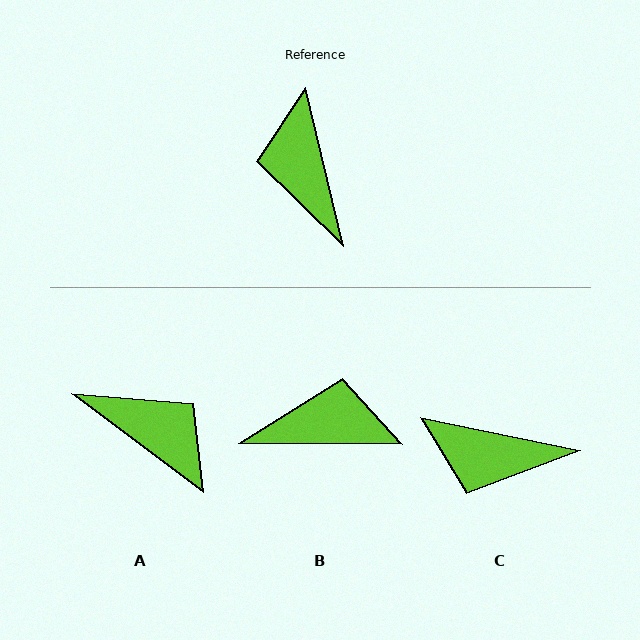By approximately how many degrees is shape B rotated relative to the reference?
Approximately 104 degrees clockwise.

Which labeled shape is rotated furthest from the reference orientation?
A, about 141 degrees away.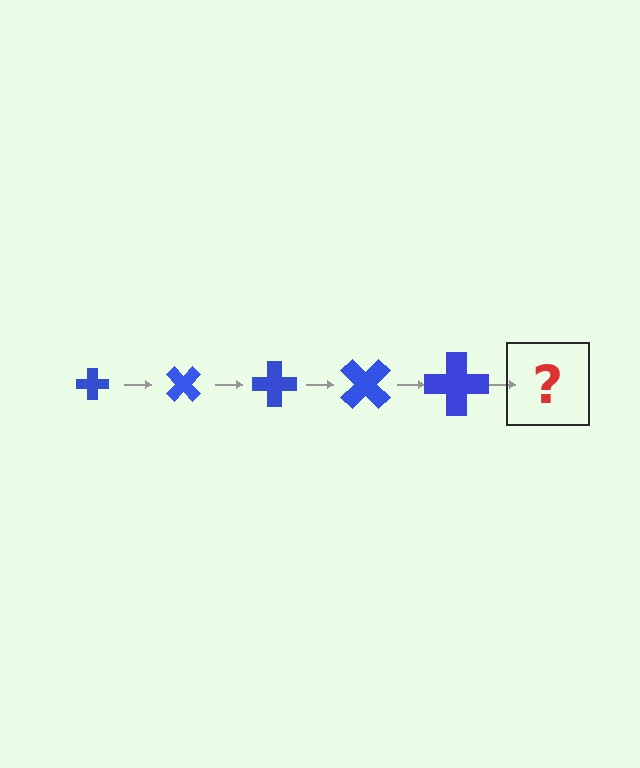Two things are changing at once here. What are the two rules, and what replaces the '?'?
The two rules are that the cross grows larger each step and it rotates 45 degrees each step. The '?' should be a cross, larger than the previous one and rotated 225 degrees from the start.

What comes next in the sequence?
The next element should be a cross, larger than the previous one and rotated 225 degrees from the start.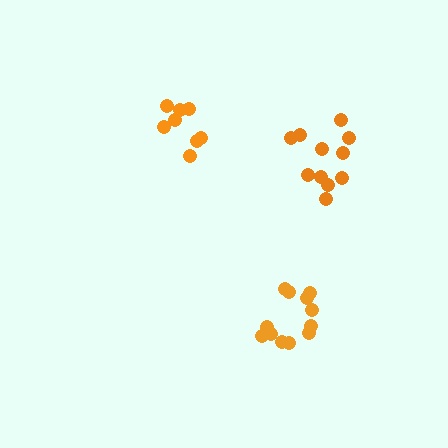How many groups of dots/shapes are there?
There are 3 groups.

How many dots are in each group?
Group 1: 12 dots, Group 2: 8 dots, Group 3: 11 dots (31 total).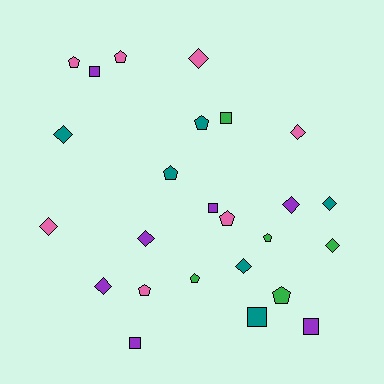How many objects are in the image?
There are 25 objects.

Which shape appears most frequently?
Diamond, with 10 objects.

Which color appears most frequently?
Pink, with 7 objects.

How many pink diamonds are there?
There are 3 pink diamonds.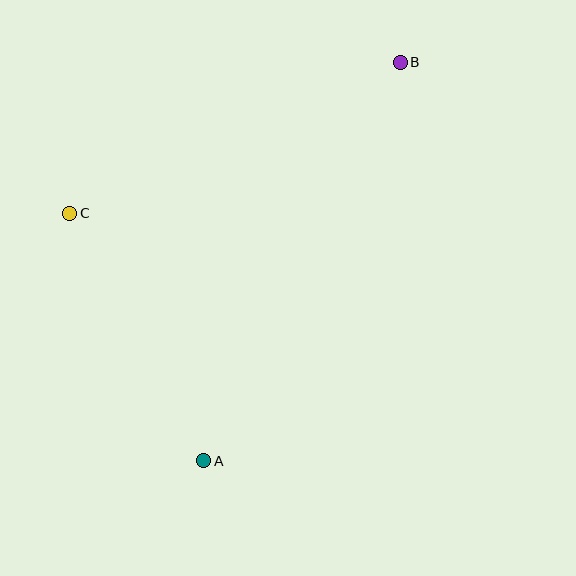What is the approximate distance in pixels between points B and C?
The distance between B and C is approximately 364 pixels.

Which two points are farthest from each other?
Points A and B are farthest from each other.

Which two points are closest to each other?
Points A and C are closest to each other.